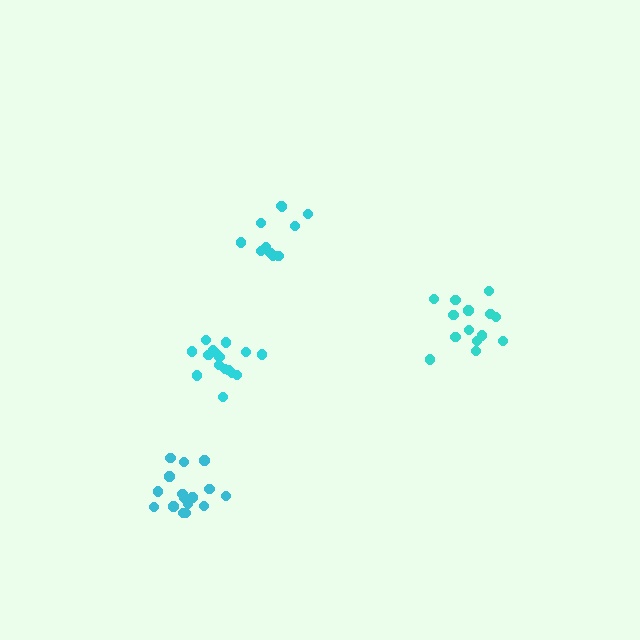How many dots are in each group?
Group 1: 11 dots, Group 2: 16 dots, Group 3: 16 dots, Group 4: 14 dots (57 total).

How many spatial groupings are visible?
There are 4 spatial groupings.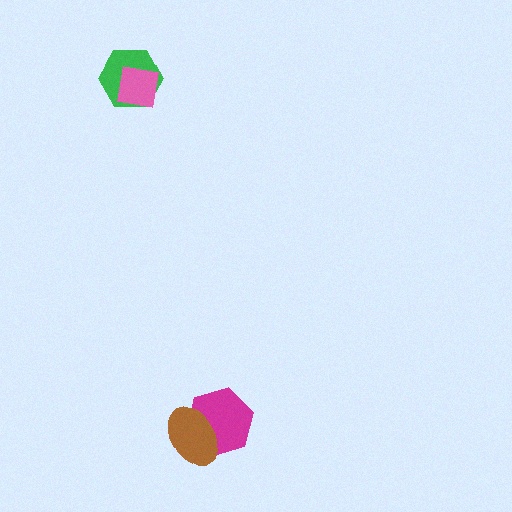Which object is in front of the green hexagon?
The pink square is in front of the green hexagon.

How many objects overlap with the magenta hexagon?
1 object overlaps with the magenta hexagon.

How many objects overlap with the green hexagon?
1 object overlaps with the green hexagon.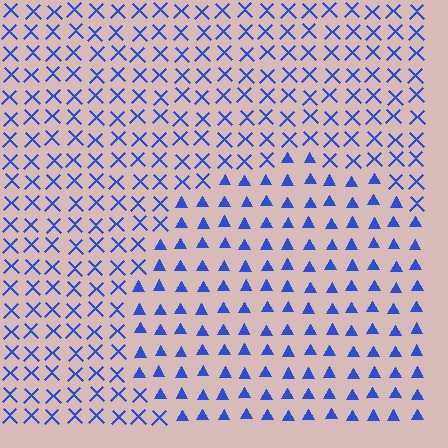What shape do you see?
I see a circle.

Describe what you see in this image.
The image is filled with small blue elements arranged in a uniform grid. A circle-shaped region contains triangles, while the surrounding area contains X marks. The boundary is defined purely by the change in element shape.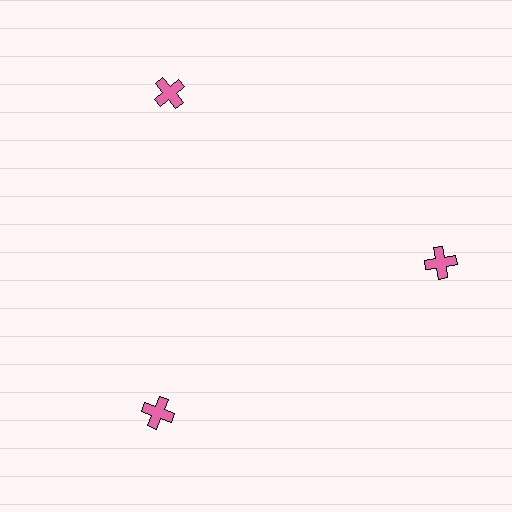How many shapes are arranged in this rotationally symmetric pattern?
There are 3 shapes, arranged in 3 groups of 1.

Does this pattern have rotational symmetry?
Yes, this pattern has 3-fold rotational symmetry. It looks the same after rotating 120 degrees around the center.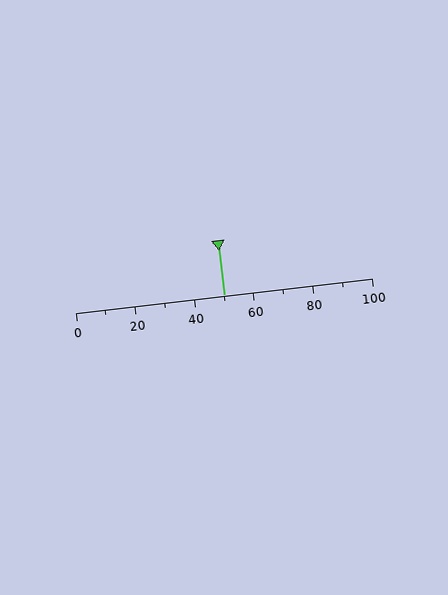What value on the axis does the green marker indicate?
The marker indicates approximately 50.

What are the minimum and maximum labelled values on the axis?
The axis runs from 0 to 100.